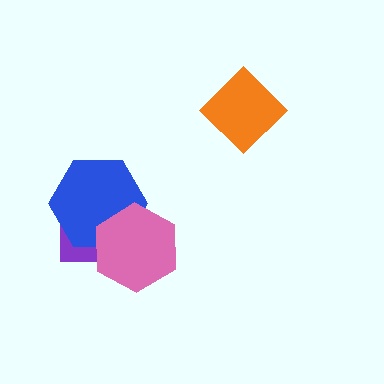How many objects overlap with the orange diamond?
0 objects overlap with the orange diamond.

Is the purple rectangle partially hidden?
Yes, it is partially covered by another shape.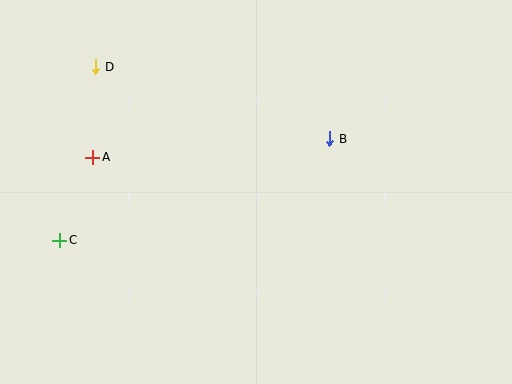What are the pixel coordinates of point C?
Point C is at (60, 241).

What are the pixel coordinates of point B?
Point B is at (330, 139).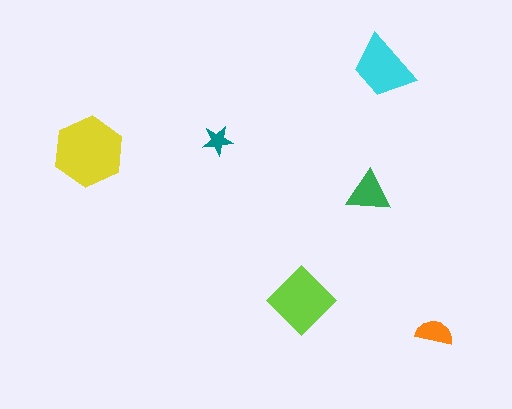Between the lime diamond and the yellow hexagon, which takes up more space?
The yellow hexagon.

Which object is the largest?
The yellow hexagon.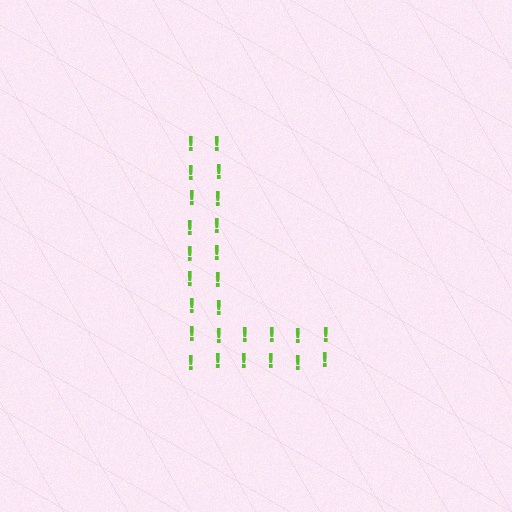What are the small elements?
The small elements are exclamation marks.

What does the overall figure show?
The overall figure shows the letter L.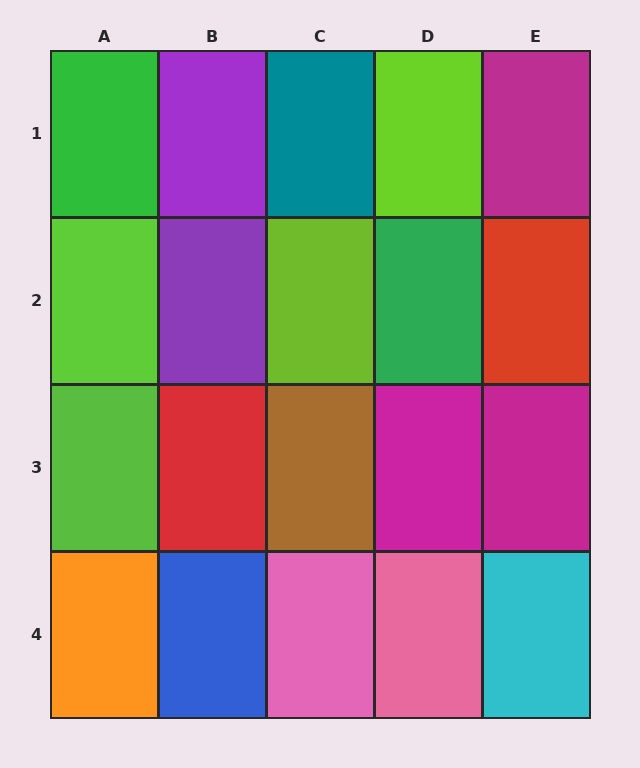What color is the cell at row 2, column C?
Lime.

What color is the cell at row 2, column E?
Red.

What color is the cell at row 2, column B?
Purple.